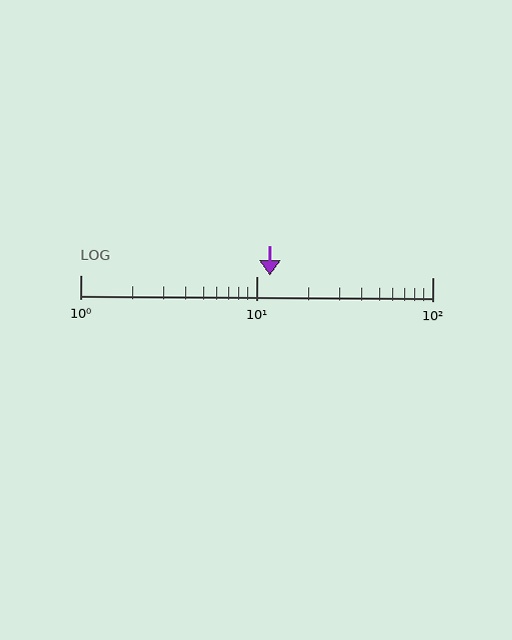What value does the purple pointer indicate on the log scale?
The pointer indicates approximately 12.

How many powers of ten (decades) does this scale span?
The scale spans 2 decades, from 1 to 100.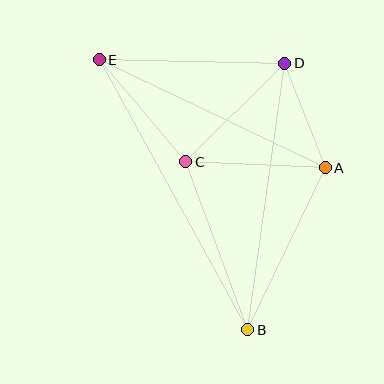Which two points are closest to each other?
Points A and D are closest to each other.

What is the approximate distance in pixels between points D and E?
The distance between D and E is approximately 185 pixels.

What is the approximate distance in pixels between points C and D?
The distance between C and D is approximately 140 pixels.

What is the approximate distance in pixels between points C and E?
The distance between C and E is approximately 134 pixels.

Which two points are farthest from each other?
Points B and E are farthest from each other.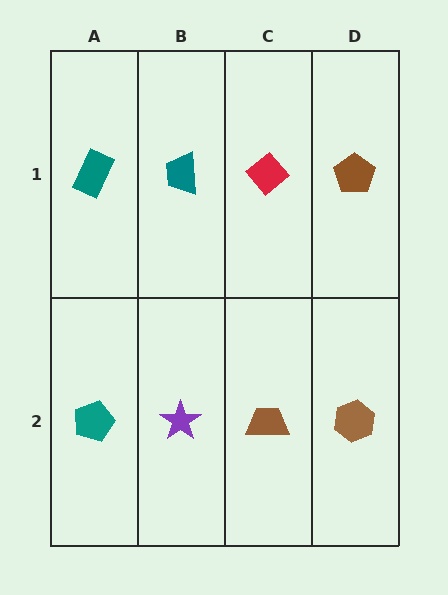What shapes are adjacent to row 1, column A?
A teal pentagon (row 2, column A), a teal trapezoid (row 1, column B).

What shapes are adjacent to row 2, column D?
A brown pentagon (row 1, column D), a brown trapezoid (row 2, column C).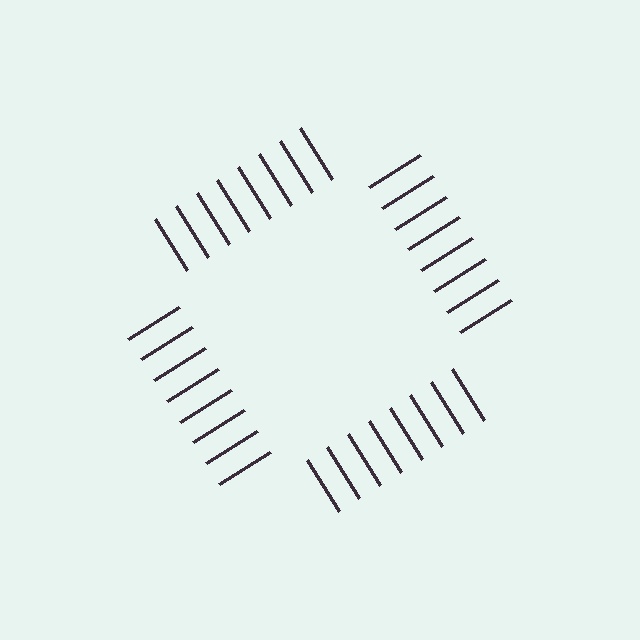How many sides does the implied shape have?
4 sides — the line-ends trace a square.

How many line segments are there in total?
32 — 8 along each of the 4 edges.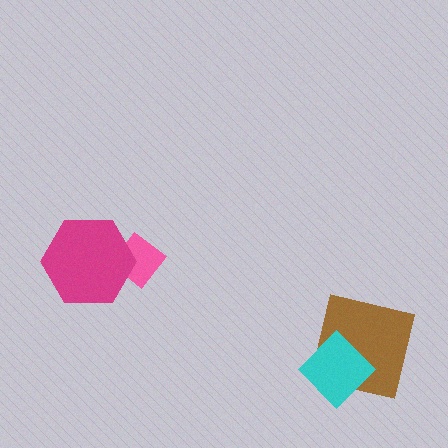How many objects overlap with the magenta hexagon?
1 object overlaps with the magenta hexagon.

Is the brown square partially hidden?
Yes, it is partially covered by another shape.